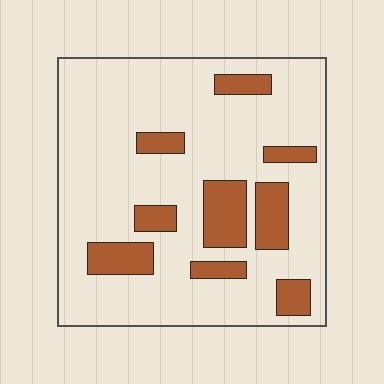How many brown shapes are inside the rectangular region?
9.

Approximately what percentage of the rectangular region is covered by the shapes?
Approximately 20%.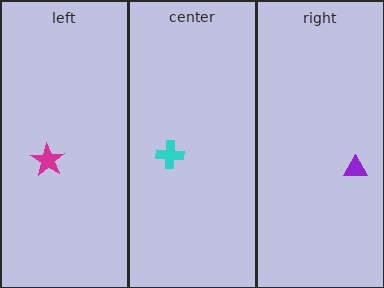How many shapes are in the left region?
1.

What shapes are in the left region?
The magenta star.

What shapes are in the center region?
The cyan cross.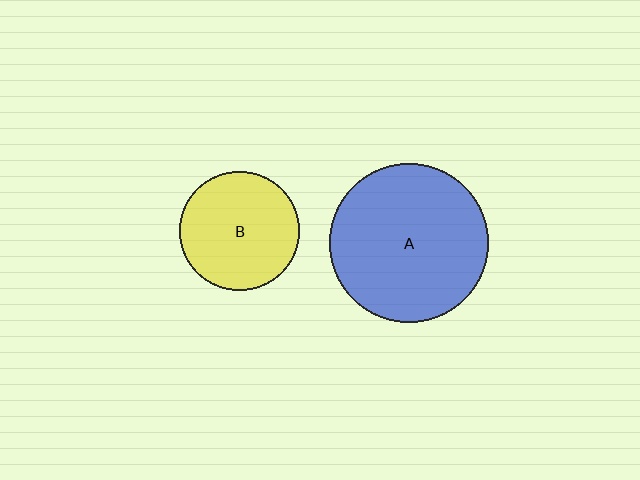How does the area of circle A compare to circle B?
Approximately 1.8 times.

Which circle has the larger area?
Circle A (blue).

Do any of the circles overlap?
No, none of the circles overlap.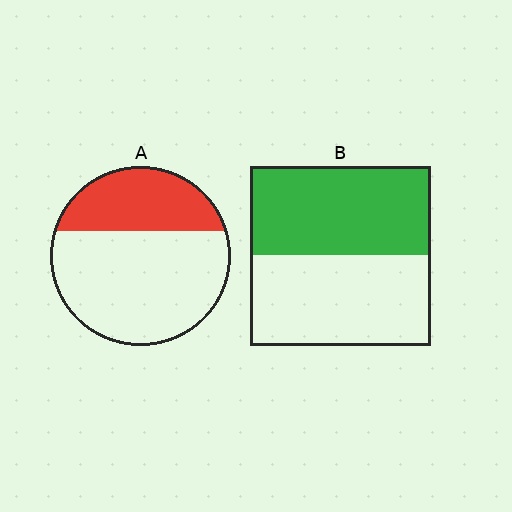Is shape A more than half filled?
No.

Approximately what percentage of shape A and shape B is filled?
A is approximately 35% and B is approximately 50%.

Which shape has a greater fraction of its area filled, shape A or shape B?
Shape B.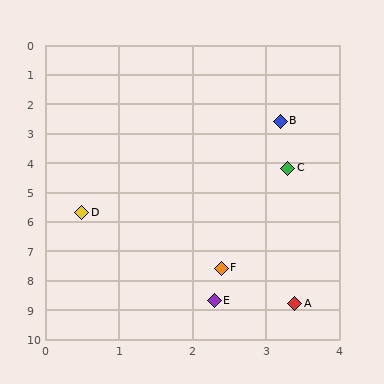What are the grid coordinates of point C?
Point C is at approximately (3.3, 4.2).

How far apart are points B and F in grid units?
Points B and F are about 5.1 grid units apart.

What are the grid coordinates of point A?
Point A is at approximately (3.4, 8.8).